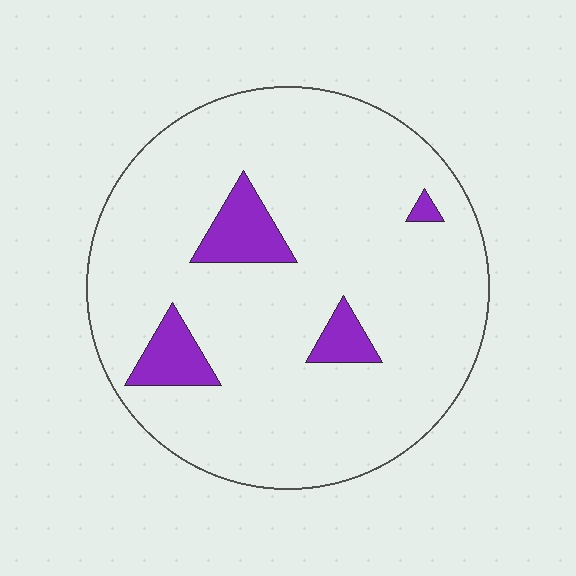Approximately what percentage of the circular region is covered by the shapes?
Approximately 10%.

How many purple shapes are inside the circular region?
4.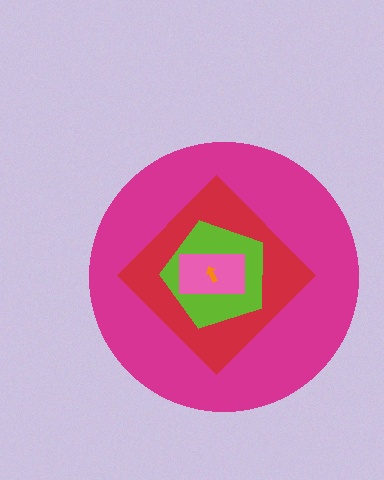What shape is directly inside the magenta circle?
The red diamond.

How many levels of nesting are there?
5.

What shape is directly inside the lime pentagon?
The pink rectangle.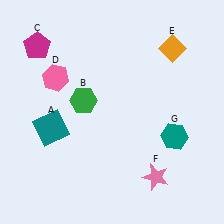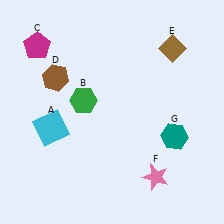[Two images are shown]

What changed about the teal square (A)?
In Image 1, A is teal. In Image 2, it changed to cyan.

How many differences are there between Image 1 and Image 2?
There are 3 differences between the two images.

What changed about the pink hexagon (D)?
In Image 1, D is pink. In Image 2, it changed to brown.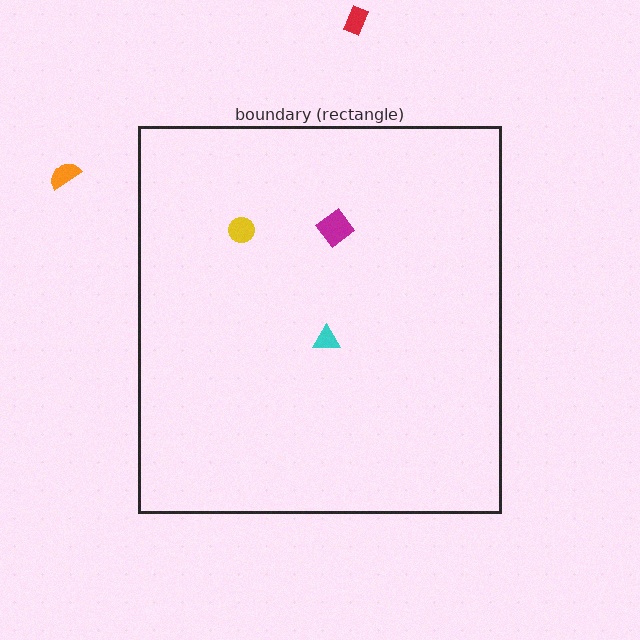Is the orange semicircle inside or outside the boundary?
Outside.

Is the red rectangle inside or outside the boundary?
Outside.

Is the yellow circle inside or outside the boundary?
Inside.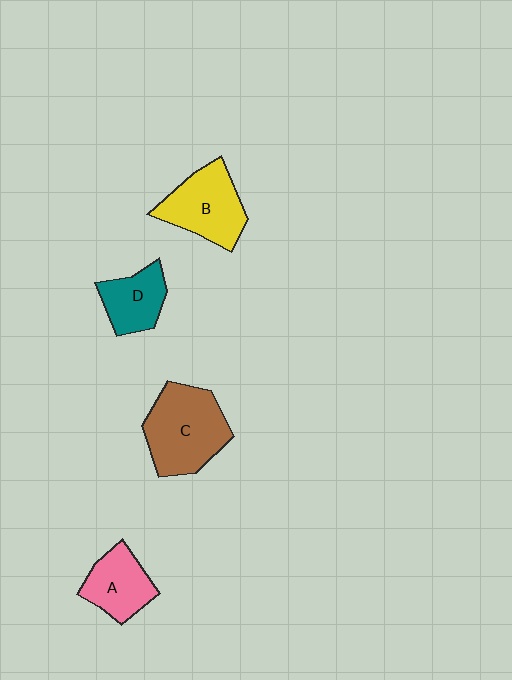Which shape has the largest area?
Shape C (brown).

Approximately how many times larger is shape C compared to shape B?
Approximately 1.2 times.